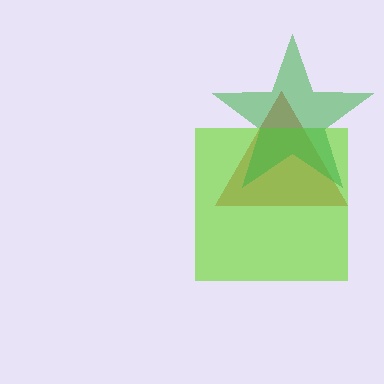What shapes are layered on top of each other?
The layered shapes are: a red triangle, a lime square, a green star.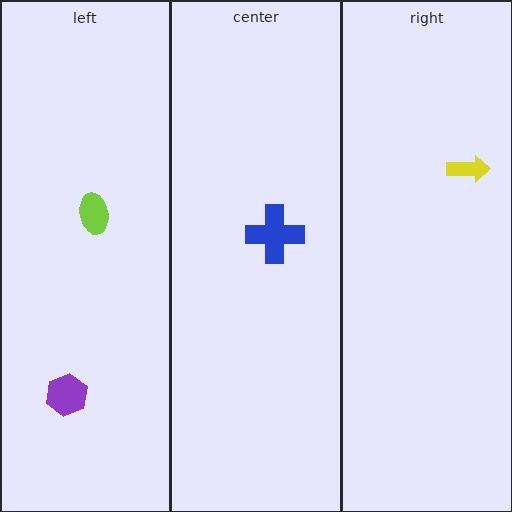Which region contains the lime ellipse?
The left region.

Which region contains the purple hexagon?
The left region.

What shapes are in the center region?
The blue cross.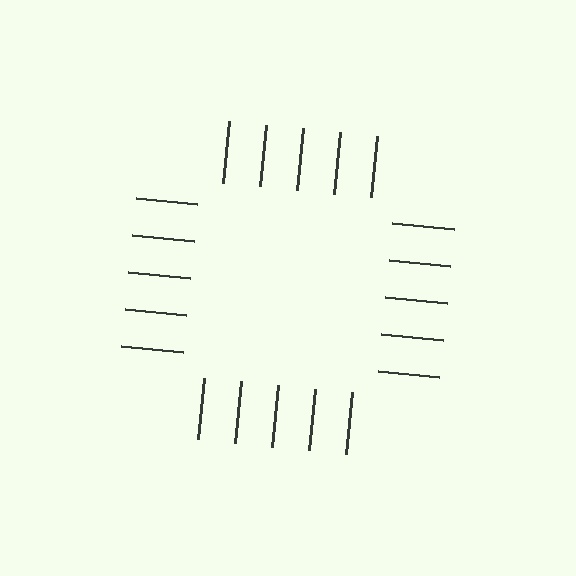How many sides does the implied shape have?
4 sides — the line-ends trace a square.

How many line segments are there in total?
20 — 5 along each of the 4 edges.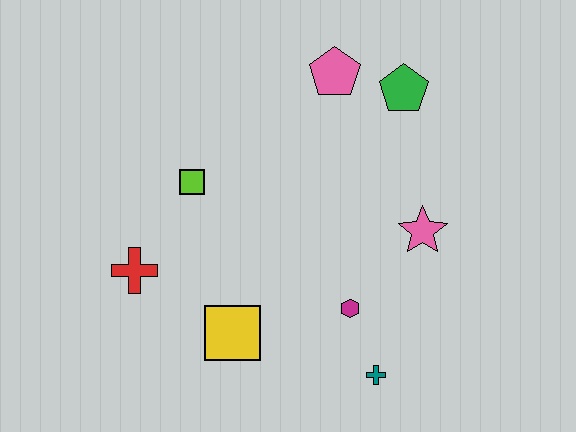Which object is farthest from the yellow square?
The green pentagon is farthest from the yellow square.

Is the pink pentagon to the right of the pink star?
No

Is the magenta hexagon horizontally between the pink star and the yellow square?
Yes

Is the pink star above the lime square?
No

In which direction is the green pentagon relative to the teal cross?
The green pentagon is above the teal cross.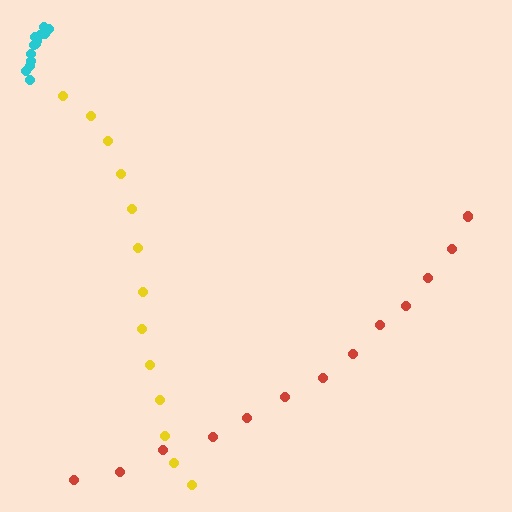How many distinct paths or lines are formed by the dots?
There are 3 distinct paths.